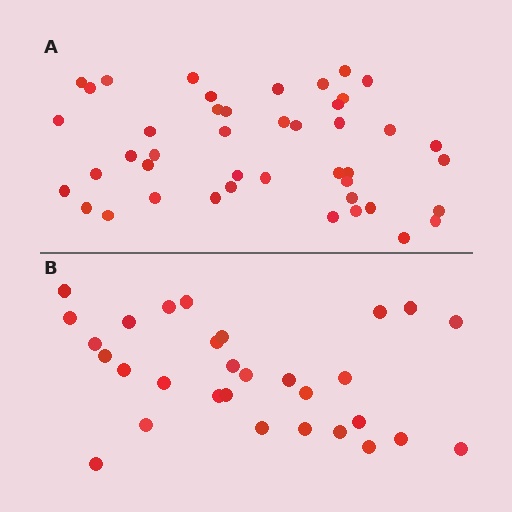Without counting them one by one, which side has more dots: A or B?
Region A (the top region) has more dots.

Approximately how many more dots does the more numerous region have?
Region A has approximately 15 more dots than region B.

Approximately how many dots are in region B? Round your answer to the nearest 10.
About 30 dots.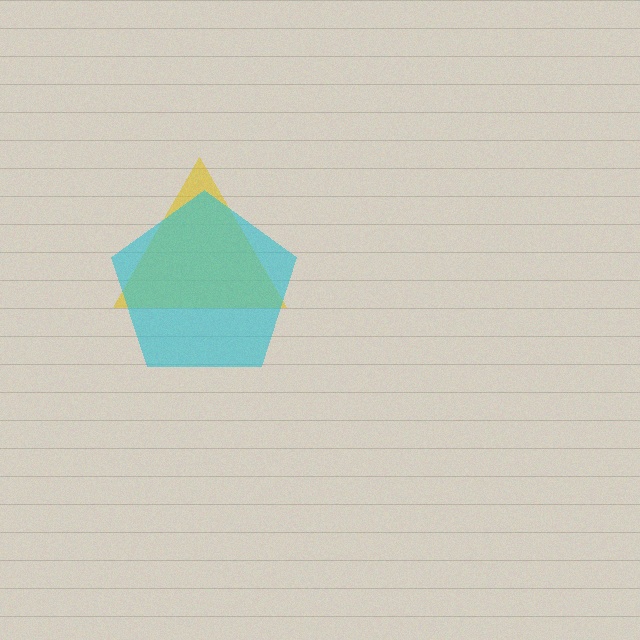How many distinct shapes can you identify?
There are 2 distinct shapes: a yellow triangle, a cyan pentagon.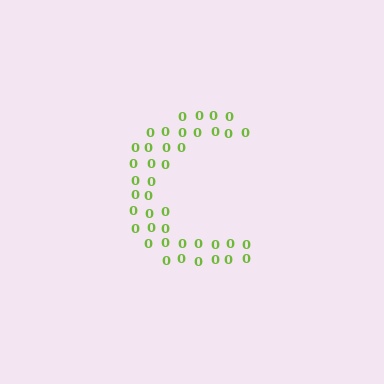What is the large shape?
The large shape is the letter C.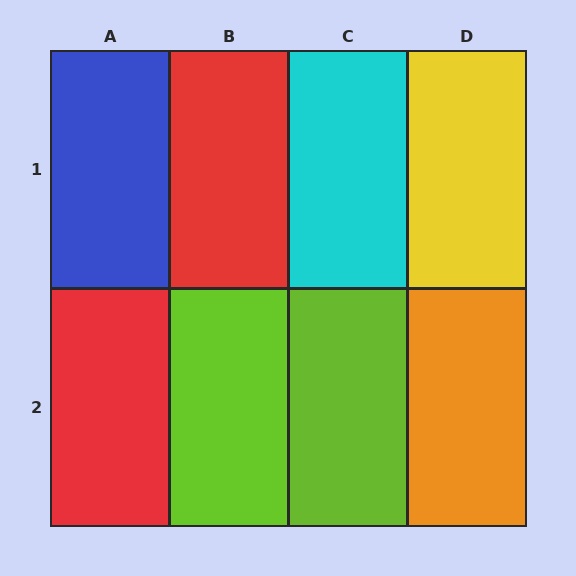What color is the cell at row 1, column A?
Blue.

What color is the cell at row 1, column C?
Cyan.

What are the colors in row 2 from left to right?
Red, lime, lime, orange.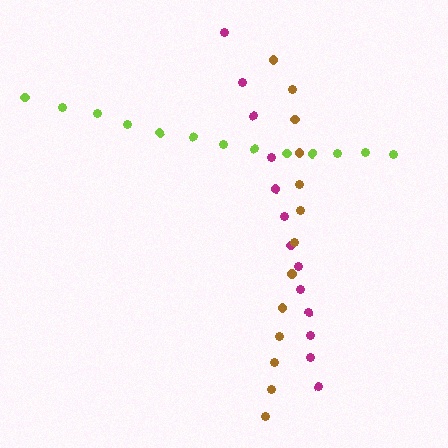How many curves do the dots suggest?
There are 3 distinct paths.